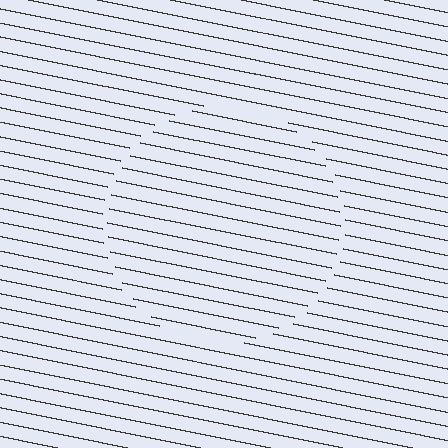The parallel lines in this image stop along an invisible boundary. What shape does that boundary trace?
An illusory circle. The interior of the shape contains the same grating, shifted by half a period — the contour is defined by the phase discontinuity where line-ends from the inner and outer gratings abut.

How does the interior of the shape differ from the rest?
The interior of the shape contains the same grating, shifted by half a period — the contour is defined by the phase discontinuity where line-ends from the inner and outer gratings abut.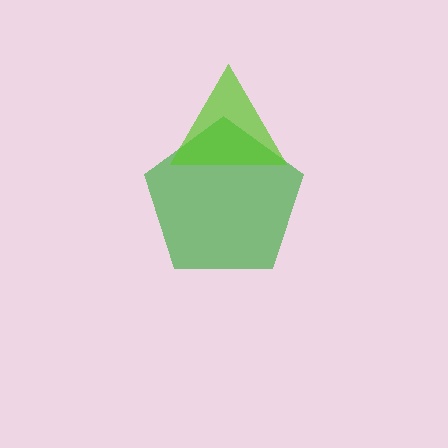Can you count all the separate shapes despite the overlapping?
Yes, there are 2 separate shapes.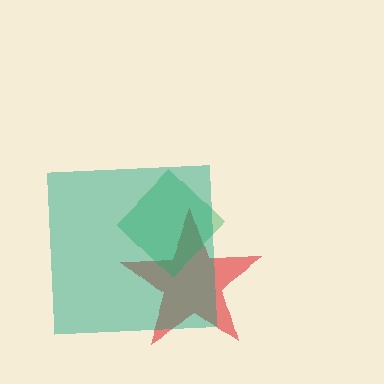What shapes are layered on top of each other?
The layered shapes are: a red star, a green diamond, a teal square.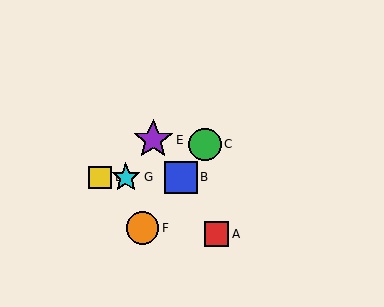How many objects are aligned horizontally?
3 objects (B, D, G) are aligned horizontally.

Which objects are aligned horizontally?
Objects B, D, G are aligned horizontally.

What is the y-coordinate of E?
Object E is at y≈140.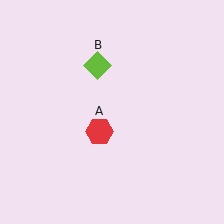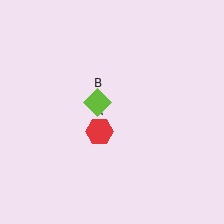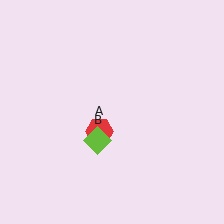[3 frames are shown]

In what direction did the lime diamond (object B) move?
The lime diamond (object B) moved down.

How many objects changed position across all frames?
1 object changed position: lime diamond (object B).